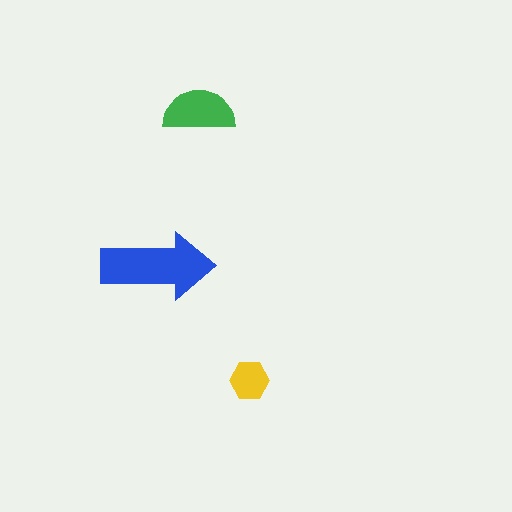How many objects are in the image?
There are 3 objects in the image.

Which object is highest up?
The green semicircle is topmost.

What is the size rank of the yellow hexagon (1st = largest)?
3rd.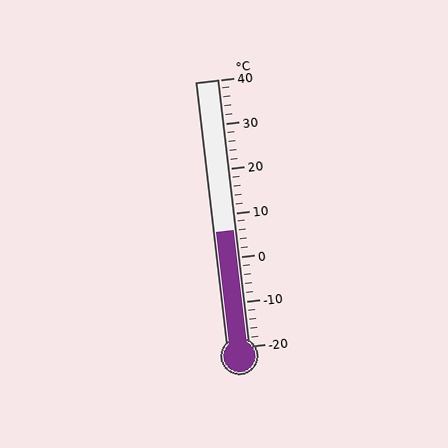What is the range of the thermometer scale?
The thermometer scale ranges from -20°C to 40°C.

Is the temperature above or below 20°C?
The temperature is below 20°C.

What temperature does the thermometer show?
The thermometer shows approximately 6°C.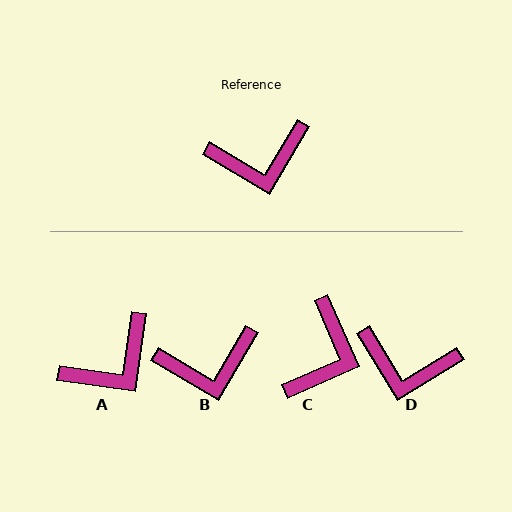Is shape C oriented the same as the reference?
No, it is off by about 54 degrees.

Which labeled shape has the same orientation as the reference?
B.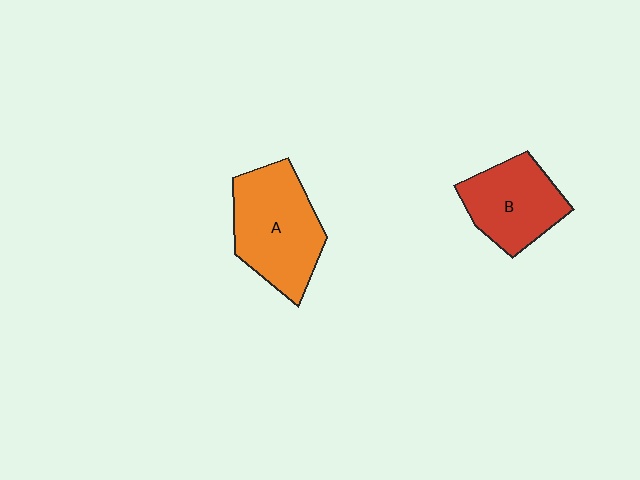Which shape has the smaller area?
Shape B (red).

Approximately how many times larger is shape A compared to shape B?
Approximately 1.3 times.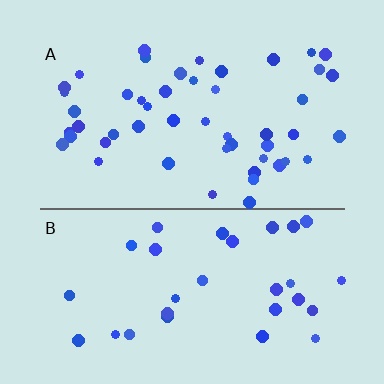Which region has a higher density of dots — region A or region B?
A (the top).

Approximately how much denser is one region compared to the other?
Approximately 1.6× — region A over region B.